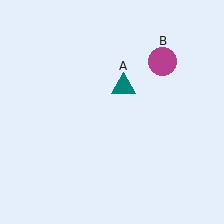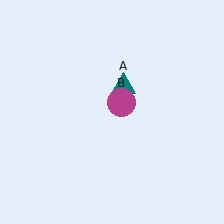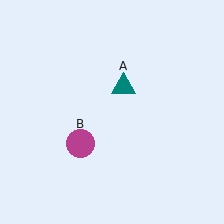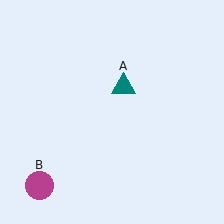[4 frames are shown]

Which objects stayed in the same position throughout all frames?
Teal triangle (object A) remained stationary.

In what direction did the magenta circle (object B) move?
The magenta circle (object B) moved down and to the left.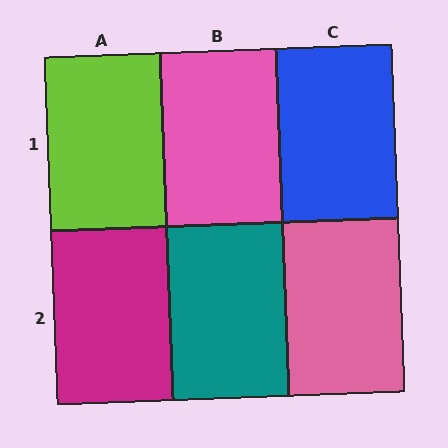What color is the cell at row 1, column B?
Pink.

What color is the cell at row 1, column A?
Lime.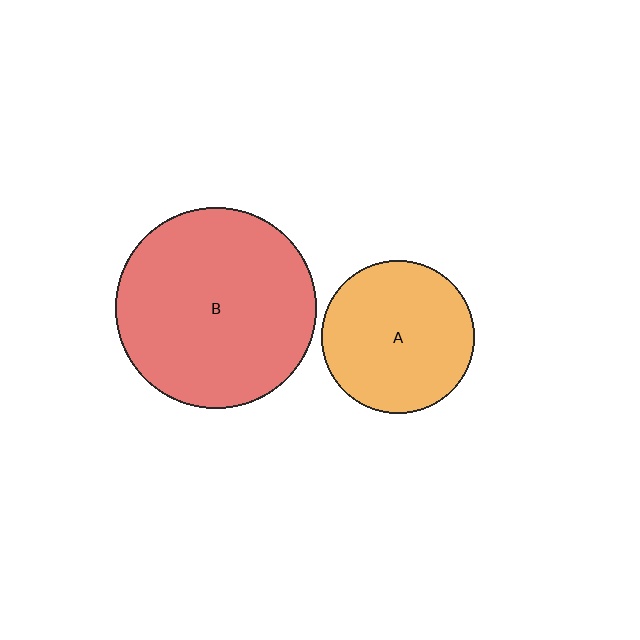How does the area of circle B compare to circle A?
Approximately 1.8 times.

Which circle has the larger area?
Circle B (red).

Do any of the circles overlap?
No, none of the circles overlap.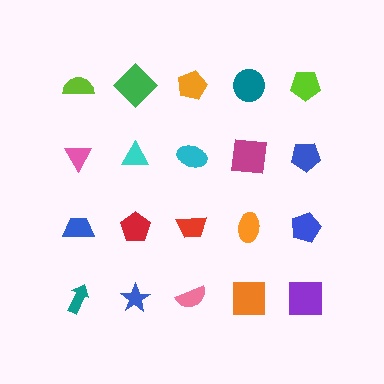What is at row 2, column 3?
A cyan ellipse.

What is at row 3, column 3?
A red trapezoid.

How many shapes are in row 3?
5 shapes.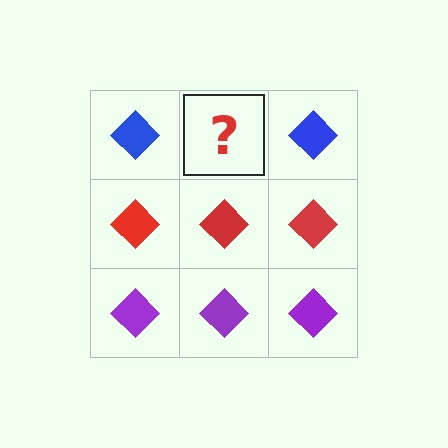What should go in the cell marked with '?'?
The missing cell should contain a blue diamond.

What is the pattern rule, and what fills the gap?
The rule is that each row has a consistent color. The gap should be filled with a blue diamond.